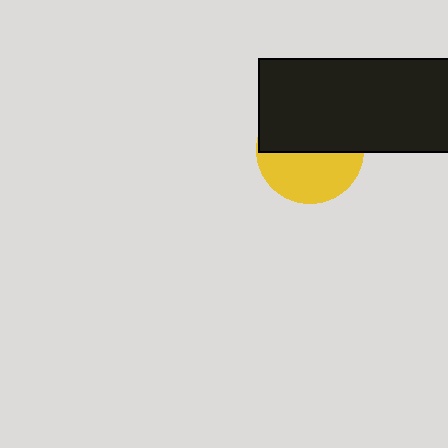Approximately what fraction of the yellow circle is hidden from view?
Roughly 54% of the yellow circle is hidden behind the black rectangle.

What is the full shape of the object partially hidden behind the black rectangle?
The partially hidden object is a yellow circle.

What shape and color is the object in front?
The object in front is a black rectangle.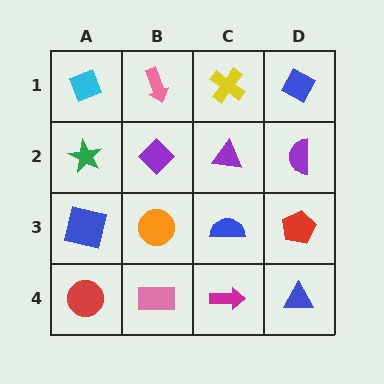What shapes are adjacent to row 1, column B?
A purple diamond (row 2, column B), a cyan diamond (row 1, column A), a yellow cross (row 1, column C).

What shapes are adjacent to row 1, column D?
A purple semicircle (row 2, column D), a yellow cross (row 1, column C).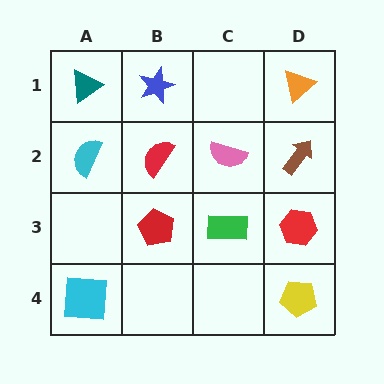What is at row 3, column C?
A green rectangle.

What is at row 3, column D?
A red hexagon.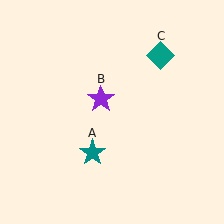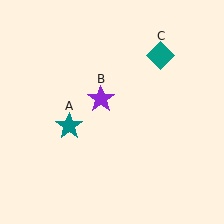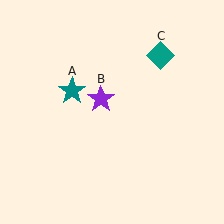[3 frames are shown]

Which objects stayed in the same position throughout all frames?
Purple star (object B) and teal diamond (object C) remained stationary.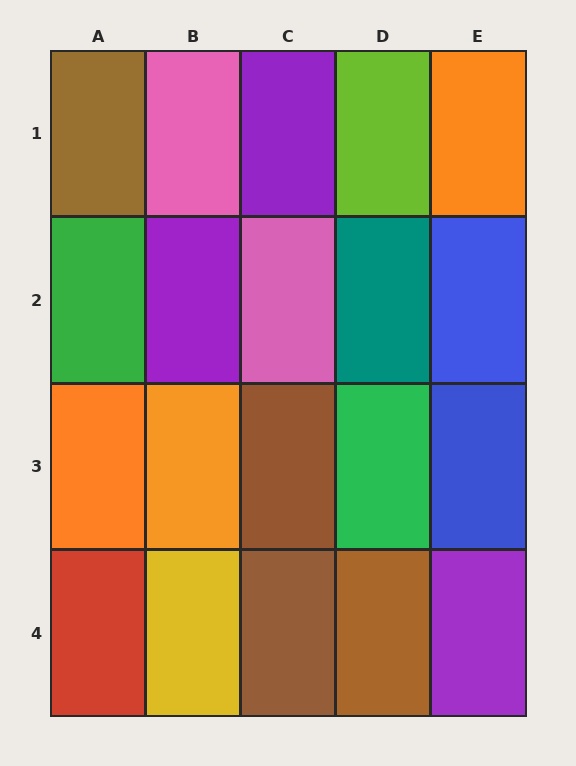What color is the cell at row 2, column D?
Teal.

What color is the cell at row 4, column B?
Yellow.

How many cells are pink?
2 cells are pink.